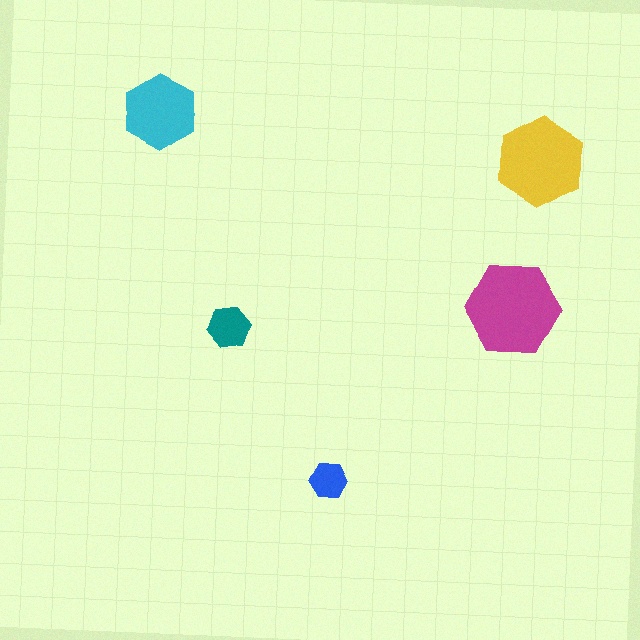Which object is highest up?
The cyan hexagon is topmost.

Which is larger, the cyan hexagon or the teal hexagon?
The cyan one.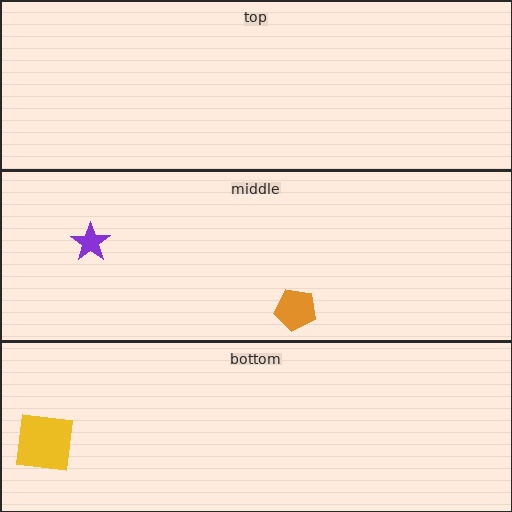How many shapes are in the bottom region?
1.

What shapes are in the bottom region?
The yellow square.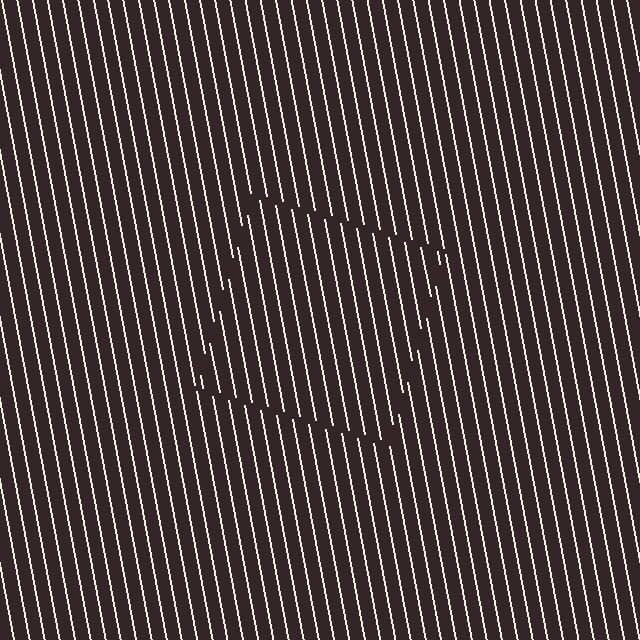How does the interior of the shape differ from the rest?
The interior of the shape contains the same grating, shifted by half a period — the contour is defined by the phase discontinuity where line-ends from the inner and outer gratings abut.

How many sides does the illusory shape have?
4 sides — the line-ends trace a square.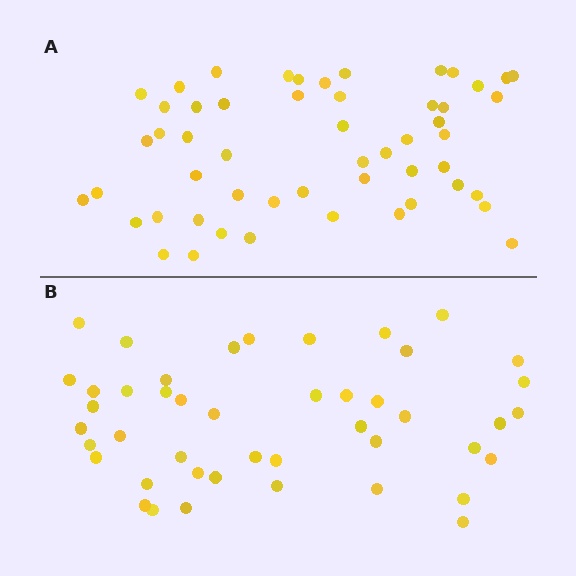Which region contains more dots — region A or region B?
Region A (the top region) has more dots.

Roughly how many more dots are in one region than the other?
Region A has roughly 8 or so more dots than region B.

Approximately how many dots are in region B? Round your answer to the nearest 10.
About 40 dots. (The exact count is 45, which rounds to 40.)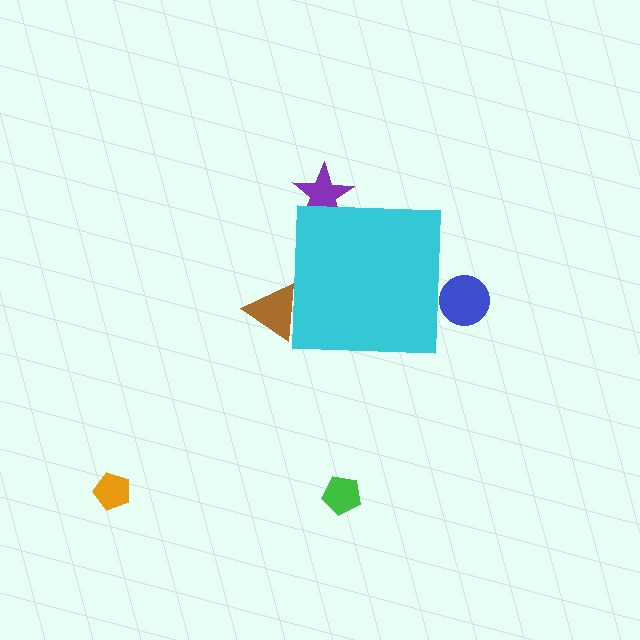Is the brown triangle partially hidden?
Yes, the brown triangle is partially hidden behind the cyan square.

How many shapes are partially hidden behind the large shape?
3 shapes are partially hidden.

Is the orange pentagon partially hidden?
No, the orange pentagon is fully visible.